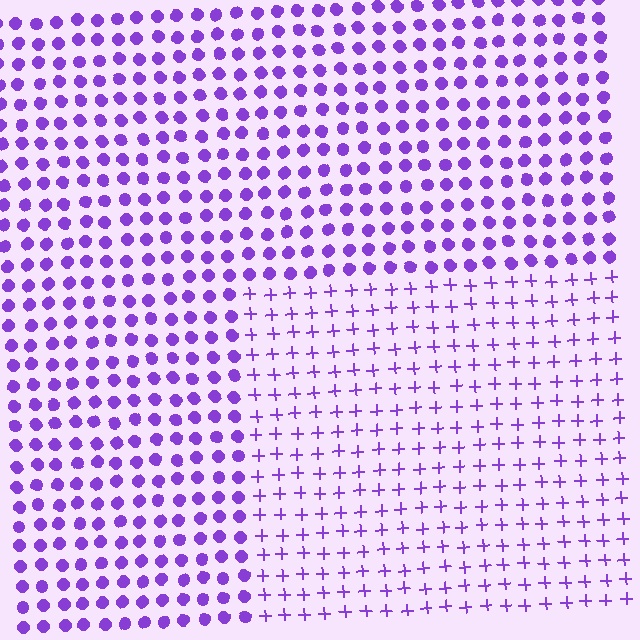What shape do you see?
I see a rectangle.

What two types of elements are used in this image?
The image uses plus signs inside the rectangle region and circles outside it.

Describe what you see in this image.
The image is filled with small purple elements arranged in a uniform grid. A rectangle-shaped region contains plus signs, while the surrounding area contains circles. The boundary is defined purely by the change in element shape.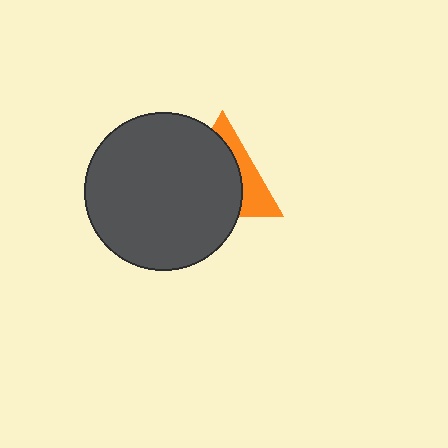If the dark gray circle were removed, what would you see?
You would see the complete orange triangle.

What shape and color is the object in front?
The object in front is a dark gray circle.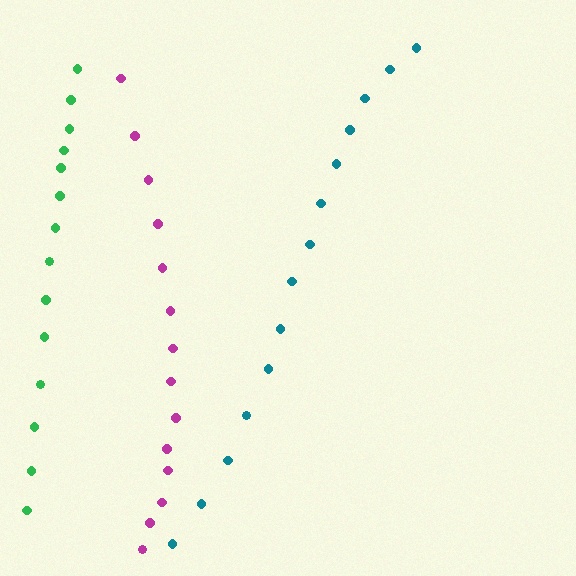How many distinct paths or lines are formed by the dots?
There are 3 distinct paths.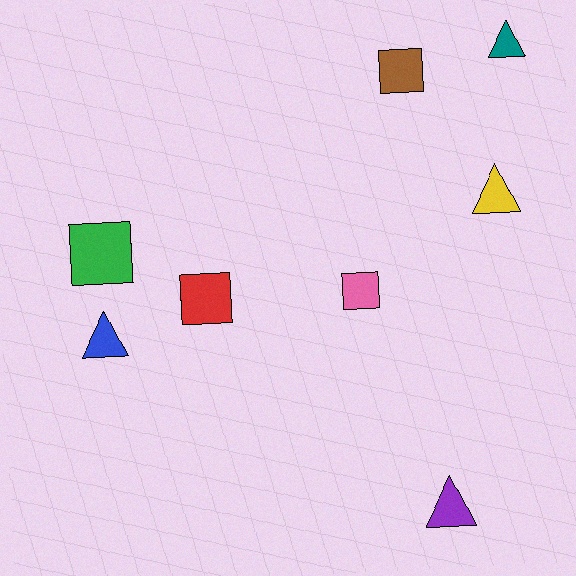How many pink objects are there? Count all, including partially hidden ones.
There is 1 pink object.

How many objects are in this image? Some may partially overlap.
There are 8 objects.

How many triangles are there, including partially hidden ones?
There are 4 triangles.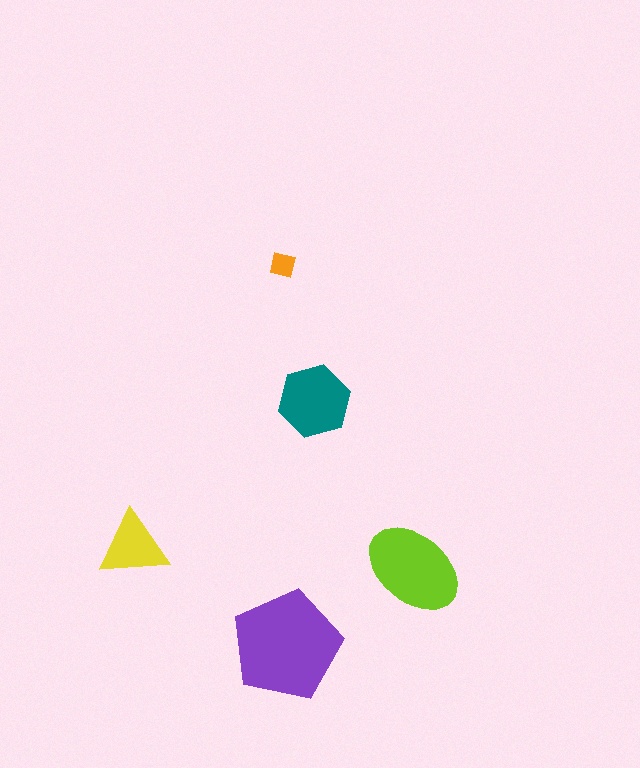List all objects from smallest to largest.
The orange square, the yellow triangle, the teal hexagon, the lime ellipse, the purple pentagon.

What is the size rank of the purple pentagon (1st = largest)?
1st.